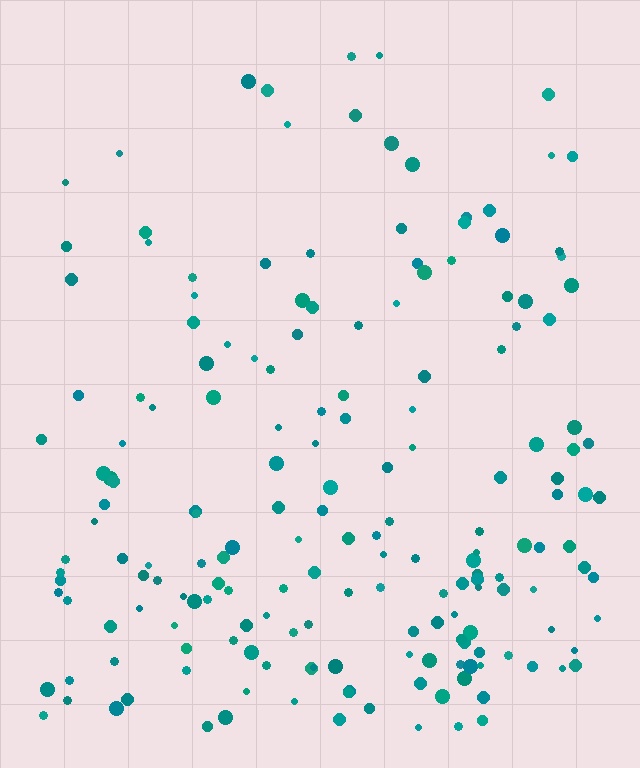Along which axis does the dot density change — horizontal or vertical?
Vertical.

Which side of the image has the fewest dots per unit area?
The top.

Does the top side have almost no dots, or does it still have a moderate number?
Still a moderate number, just noticeably fewer than the bottom.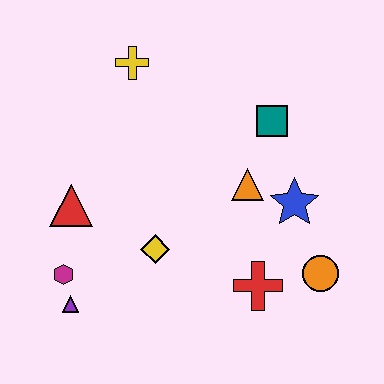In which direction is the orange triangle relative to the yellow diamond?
The orange triangle is to the right of the yellow diamond.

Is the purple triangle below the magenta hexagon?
Yes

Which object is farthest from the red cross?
The yellow cross is farthest from the red cross.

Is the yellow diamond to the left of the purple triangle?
No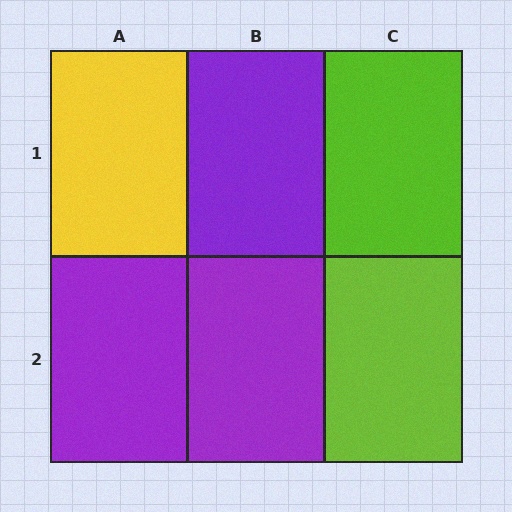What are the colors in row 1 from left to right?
Yellow, purple, lime.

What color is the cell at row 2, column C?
Lime.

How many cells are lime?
2 cells are lime.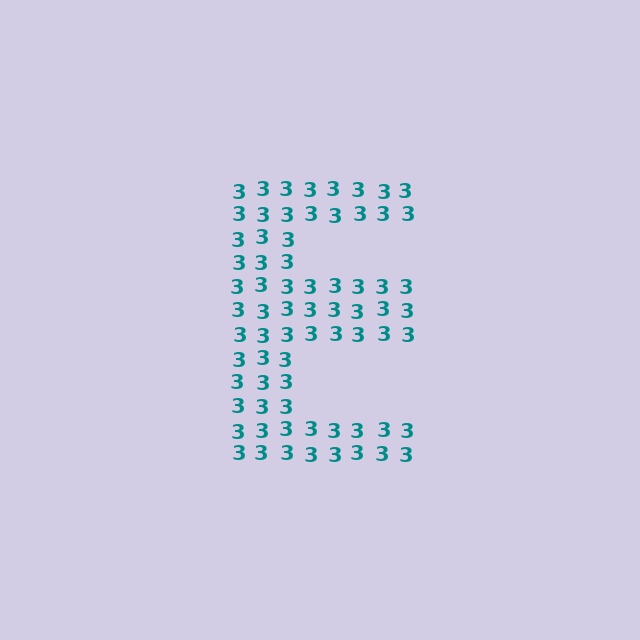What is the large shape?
The large shape is the letter E.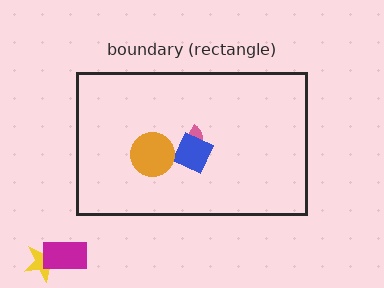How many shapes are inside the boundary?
3 inside, 2 outside.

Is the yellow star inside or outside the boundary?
Outside.